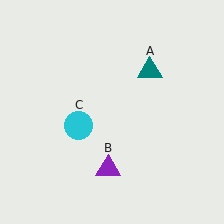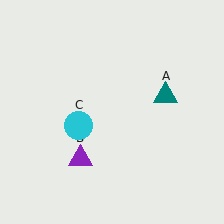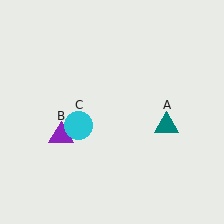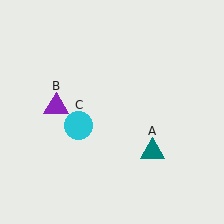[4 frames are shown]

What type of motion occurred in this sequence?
The teal triangle (object A), purple triangle (object B) rotated clockwise around the center of the scene.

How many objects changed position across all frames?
2 objects changed position: teal triangle (object A), purple triangle (object B).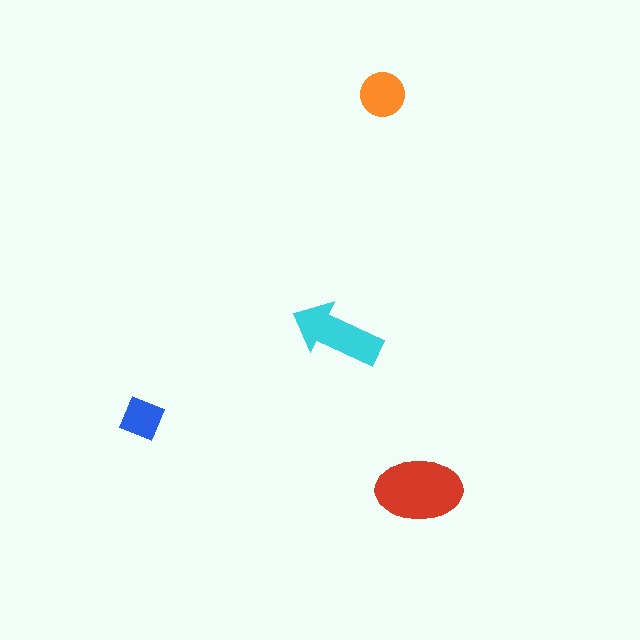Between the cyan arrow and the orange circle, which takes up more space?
The cyan arrow.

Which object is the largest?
The red ellipse.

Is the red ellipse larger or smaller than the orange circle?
Larger.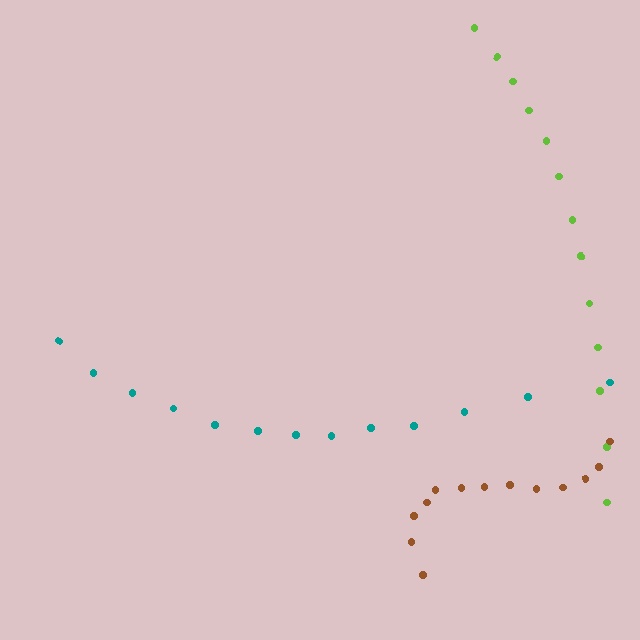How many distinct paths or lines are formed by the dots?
There are 3 distinct paths.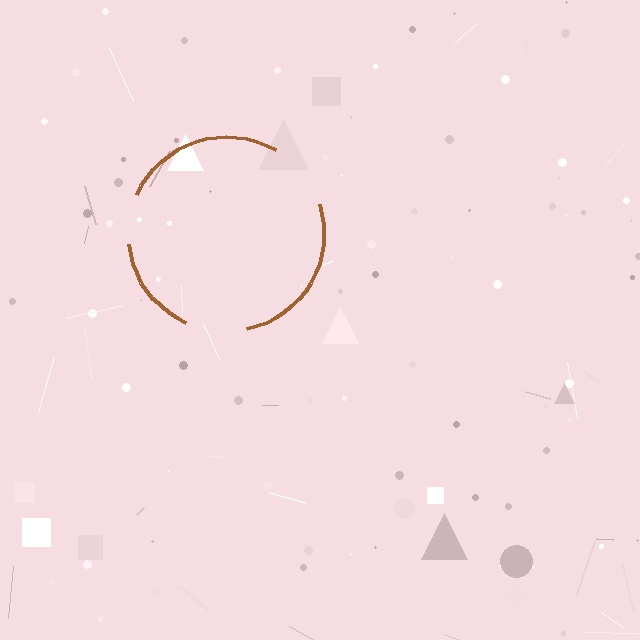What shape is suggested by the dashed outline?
The dashed outline suggests a circle.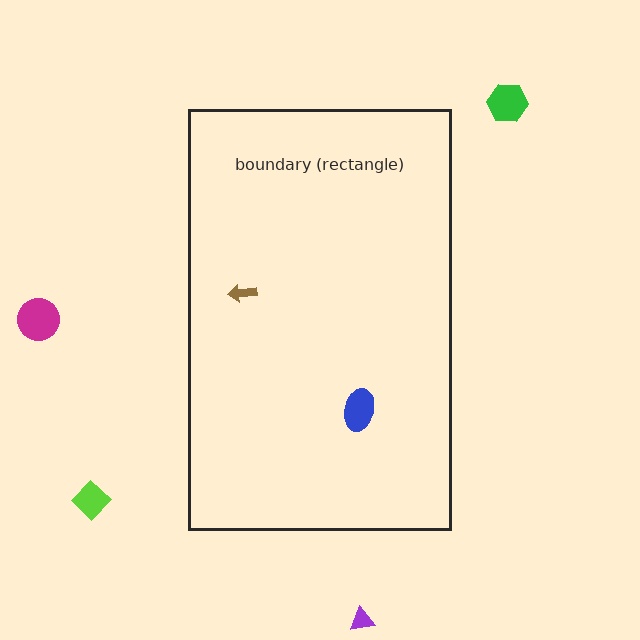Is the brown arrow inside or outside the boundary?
Inside.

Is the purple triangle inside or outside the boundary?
Outside.